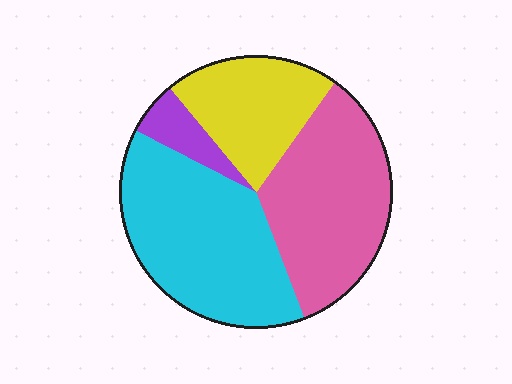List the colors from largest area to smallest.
From largest to smallest: cyan, pink, yellow, purple.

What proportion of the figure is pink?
Pink covers 34% of the figure.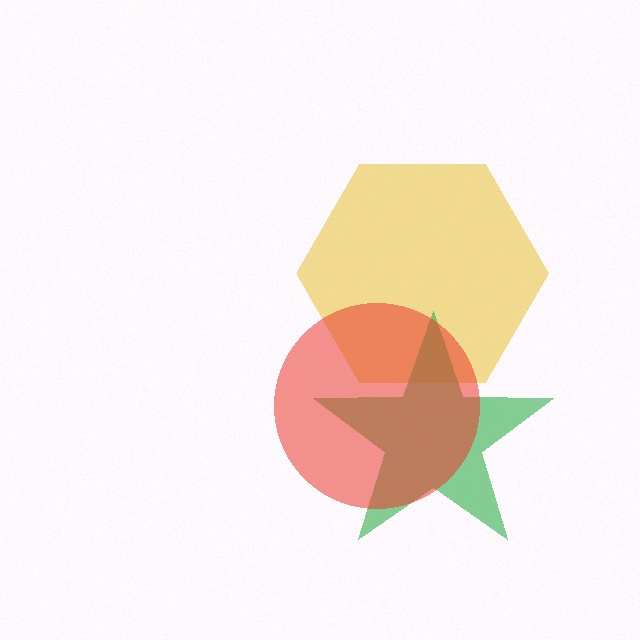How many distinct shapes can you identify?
There are 3 distinct shapes: a yellow hexagon, a green star, a red circle.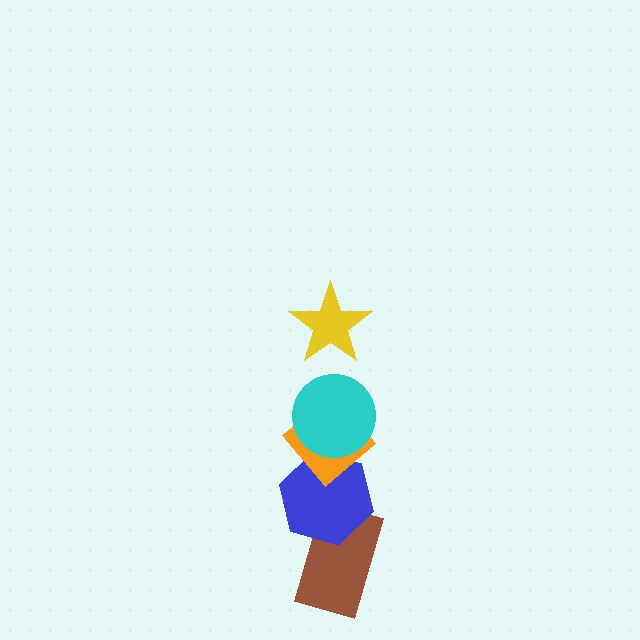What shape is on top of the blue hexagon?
The orange diamond is on top of the blue hexagon.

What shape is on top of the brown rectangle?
The blue hexagon is on top of the brown rectangle.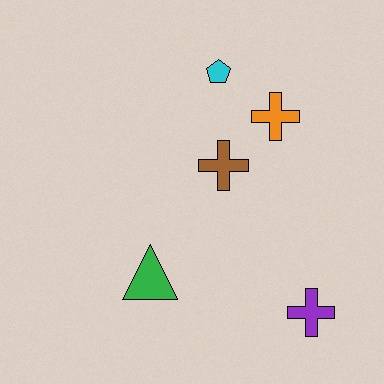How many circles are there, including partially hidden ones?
There are no circles.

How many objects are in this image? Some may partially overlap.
There are 5 objects.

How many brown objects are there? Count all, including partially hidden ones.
There is 1 brown object.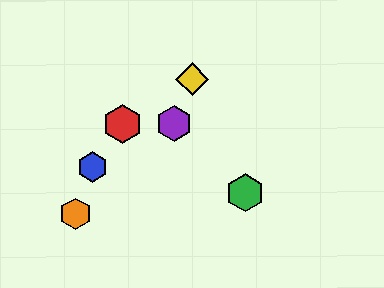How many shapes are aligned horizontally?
2 shapes (the red hexagon, the purple hexagon) are aligned horizontally.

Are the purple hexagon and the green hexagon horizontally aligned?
No, the purple hexagon is at y≈124 and the green hexagon is at y≈193.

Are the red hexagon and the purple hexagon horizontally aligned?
Yes, both are at y≈124.